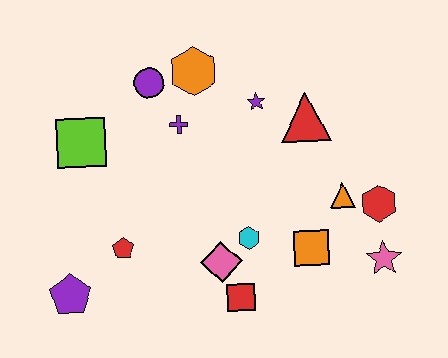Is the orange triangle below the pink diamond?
No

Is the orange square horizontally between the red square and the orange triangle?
Yes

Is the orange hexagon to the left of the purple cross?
No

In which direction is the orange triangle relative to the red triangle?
The orange triangle is below the red triangle.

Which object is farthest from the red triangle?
The purple pentagon is farthest from the red triangle.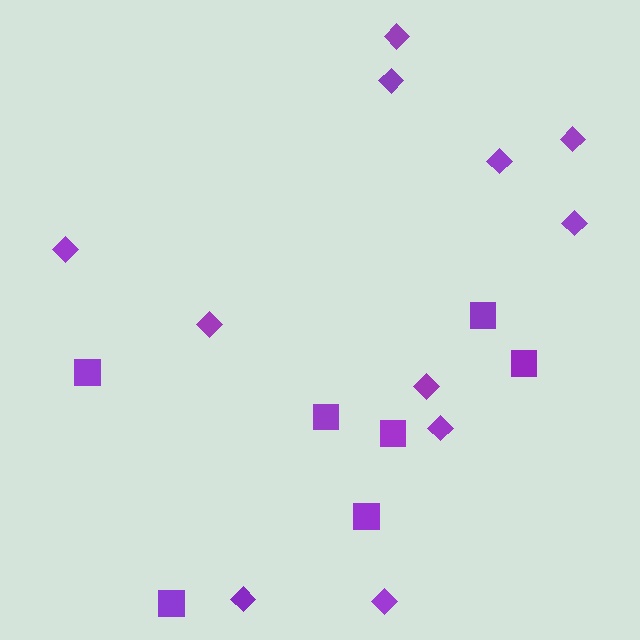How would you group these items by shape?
There are 2 groups: one group of squares (7) and one group of diamonds (11).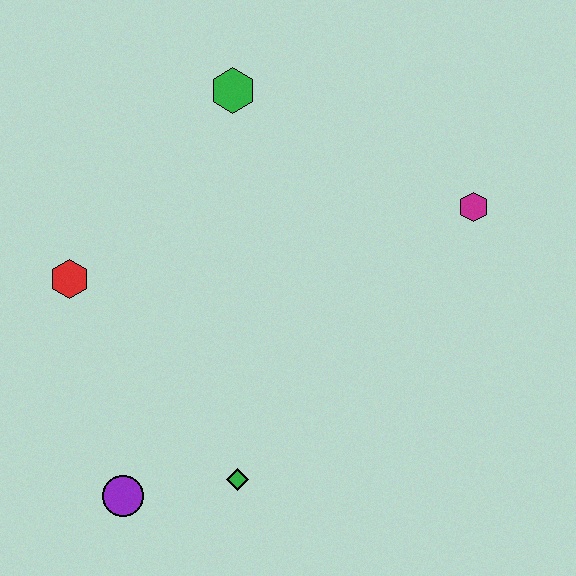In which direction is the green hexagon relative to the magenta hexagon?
The green hexagon is to the left of the magenta hexagon.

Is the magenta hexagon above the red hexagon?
Yes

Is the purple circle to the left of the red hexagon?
No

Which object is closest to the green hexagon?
The red hexagon is closest to the green hexagon.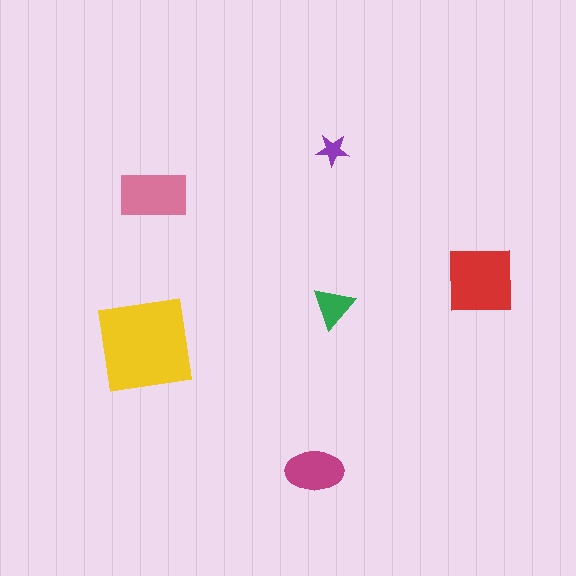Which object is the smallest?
The purple star.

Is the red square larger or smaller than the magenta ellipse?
Larger.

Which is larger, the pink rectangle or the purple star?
The pink rectangle.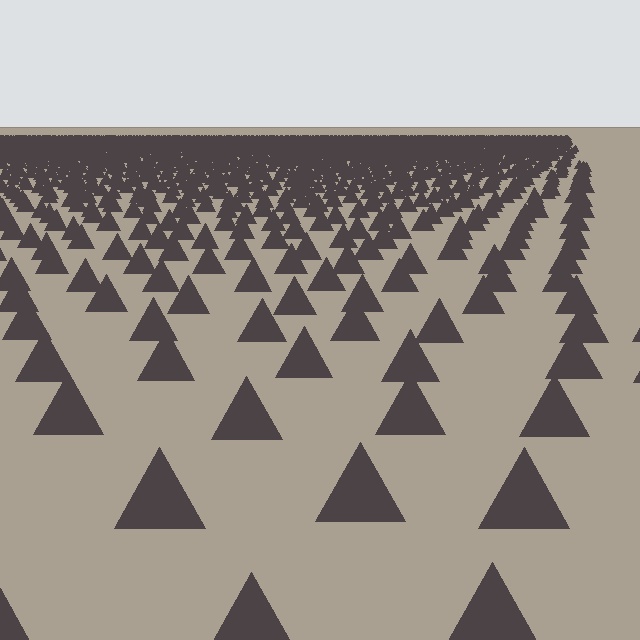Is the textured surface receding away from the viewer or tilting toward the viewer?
The surface is receding away from the viewer. Texture elements get smaller and denser toward the top.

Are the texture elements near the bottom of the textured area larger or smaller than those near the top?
Larger. Near the bottom, elements are closer to the viewer and appear at a bigger on-screen size.